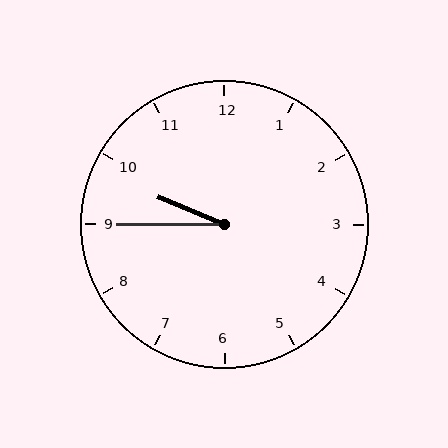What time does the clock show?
9:45.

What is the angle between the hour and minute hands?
Approximately 22 degrees.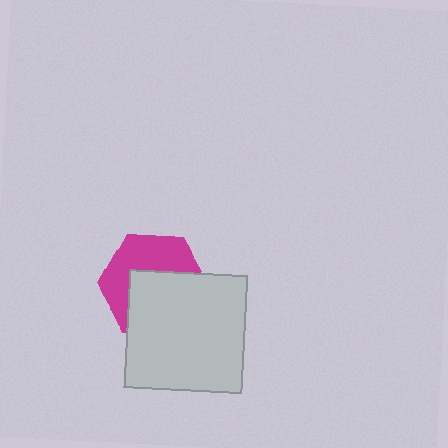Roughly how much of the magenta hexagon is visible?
About half of it is visible (roughly 46%).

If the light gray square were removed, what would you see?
You would see the complete magenta hexagon.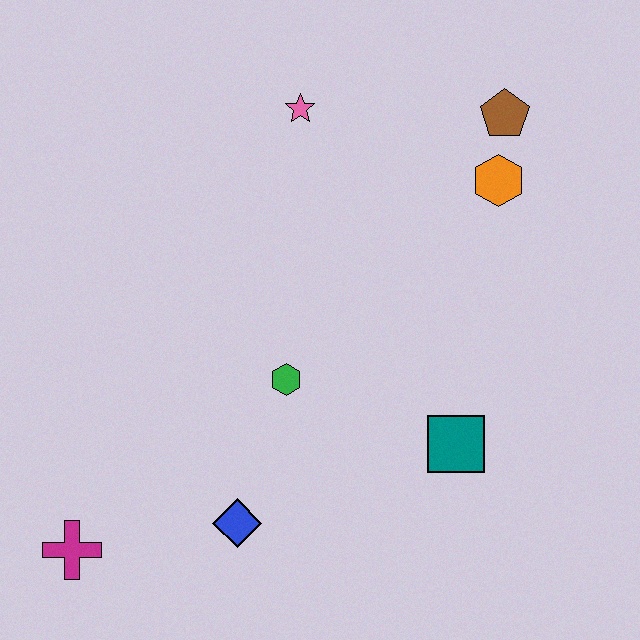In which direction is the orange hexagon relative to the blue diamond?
The orange hexagon is above the blue diamond.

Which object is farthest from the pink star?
The magenta cross is farthest from the pink star.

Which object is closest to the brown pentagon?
The orange hexagon is closest to the brown pentagon.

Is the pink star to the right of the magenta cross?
Yes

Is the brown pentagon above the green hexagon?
Yes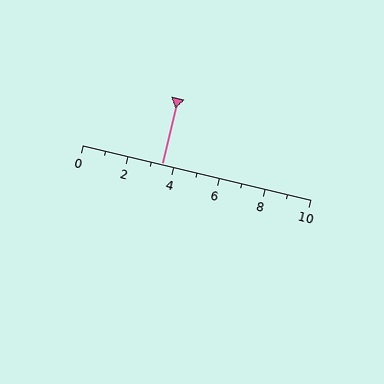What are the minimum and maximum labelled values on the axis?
The axis runs from 0 to 10.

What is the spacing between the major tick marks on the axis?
The major ticks are spaced 2 apart.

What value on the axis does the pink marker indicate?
The marker indicates approximately 3.5.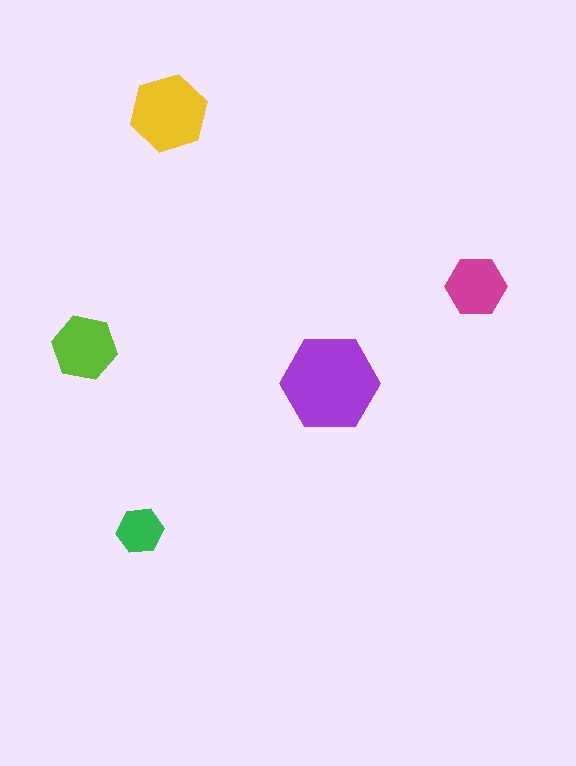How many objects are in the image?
There are 5 objects in the image.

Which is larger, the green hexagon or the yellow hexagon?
The yellow one.